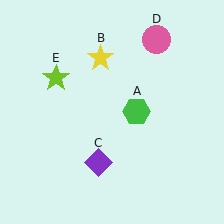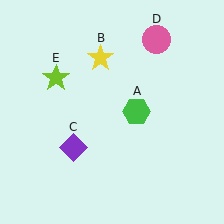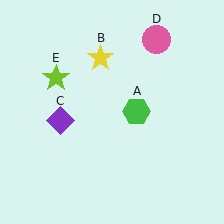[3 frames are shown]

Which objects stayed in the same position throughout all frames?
Green hexagon (object A) and yellow star (object B) and pink circle (object D) and lime star (object E) remained stationary.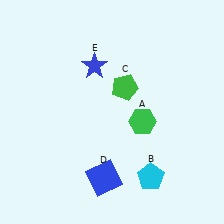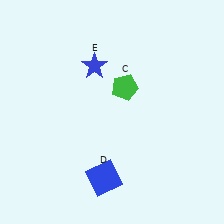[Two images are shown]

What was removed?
The green hexagon (A), the cyan pentagon (B) were removed in Image 2.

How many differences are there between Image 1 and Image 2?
There are 2 differences between the two images.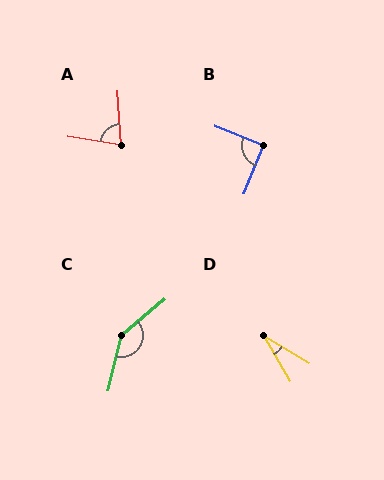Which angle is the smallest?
D, at approximately 29 degrees.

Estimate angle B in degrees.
Approximately 90 degrees.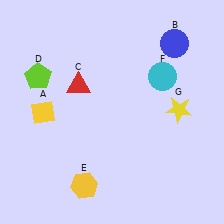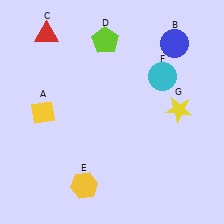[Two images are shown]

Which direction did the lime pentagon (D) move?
The lime pentagon (D) moved right.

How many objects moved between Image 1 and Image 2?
2 objects moved between the two images.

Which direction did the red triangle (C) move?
The red triangle (C) moved up.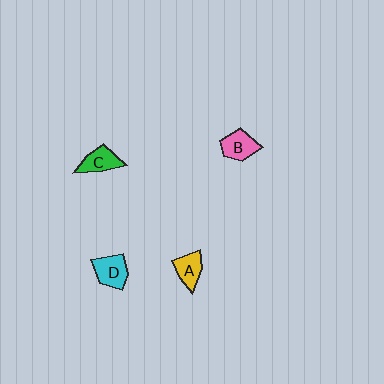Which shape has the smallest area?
Shape A (yellow).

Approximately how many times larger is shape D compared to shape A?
Approximately 1.2 times.